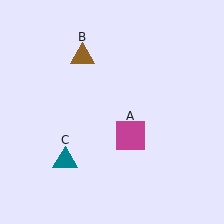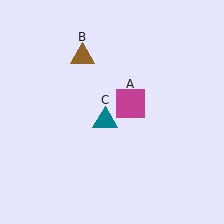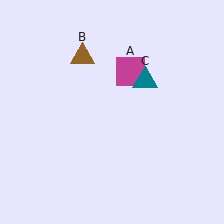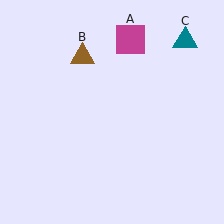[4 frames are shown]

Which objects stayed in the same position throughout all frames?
Brown triangle (object B) remained stationary.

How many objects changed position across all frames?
2 objects changed position: magenta square (object A), teal triangle (object C).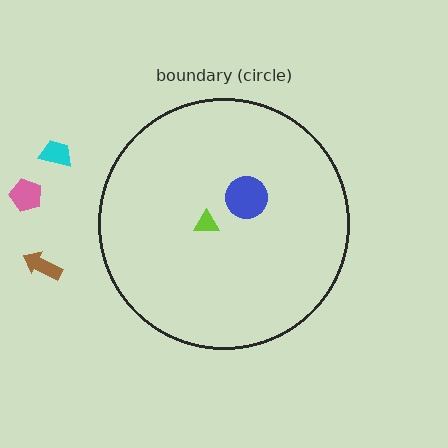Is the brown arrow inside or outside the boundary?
Outside.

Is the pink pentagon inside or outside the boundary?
Outside.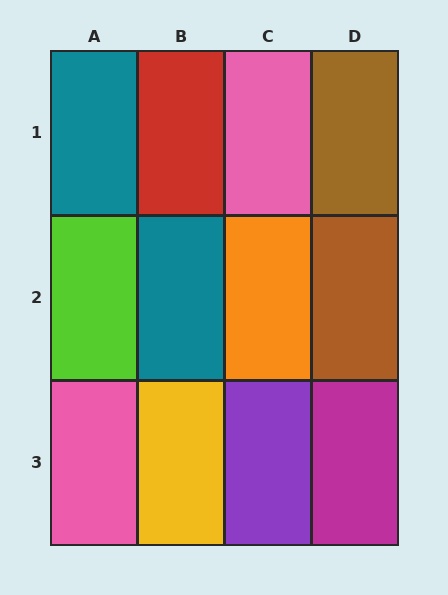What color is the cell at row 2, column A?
Lime.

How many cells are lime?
1 cell is lime.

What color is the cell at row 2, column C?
Orange.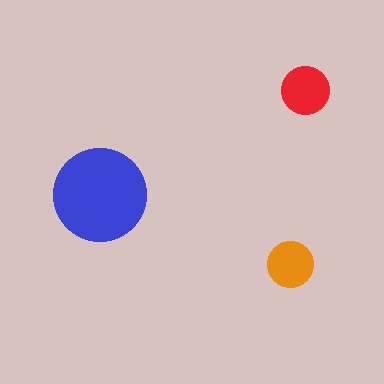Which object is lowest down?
The orange circle is bottommost.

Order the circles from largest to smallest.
the blue one, the red one, the orange one.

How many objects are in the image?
There are 3 objects in the image.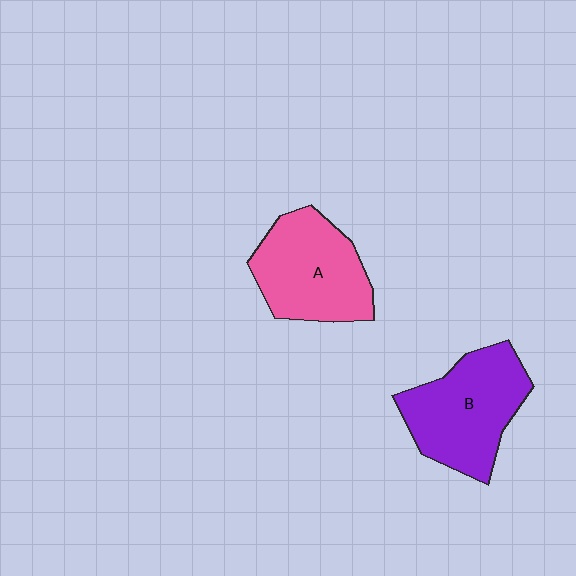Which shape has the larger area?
Shape B (purple).